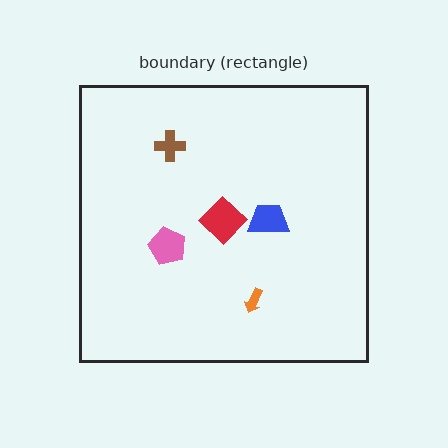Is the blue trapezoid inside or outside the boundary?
Inside.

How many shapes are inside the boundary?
5 inside, 0 outside.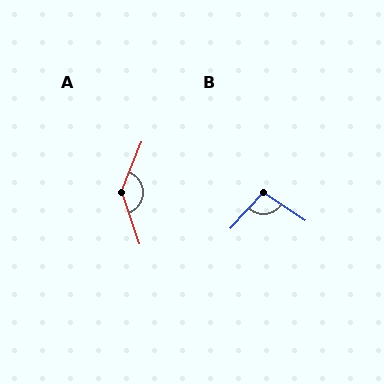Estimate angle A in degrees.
Approximately 139 degrees.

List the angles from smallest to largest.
B (99°), A (139°).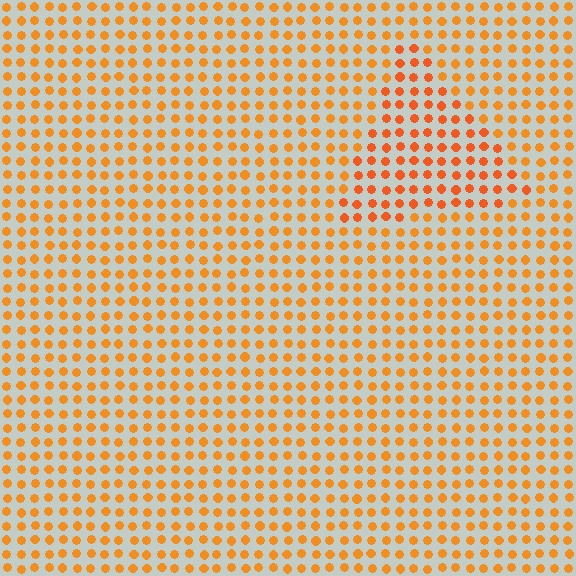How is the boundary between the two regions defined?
The boundary is defined purely by a slight shift in hue (about 15 degrees). Spacing, size, and orientation are identical on both sides.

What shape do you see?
I see a triangle.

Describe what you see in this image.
The image is filled with small orange elements in a uniform arrangement. A triangle-shaped region is visible where the elements are tinted to a slightly different hue, forming a subtle color boundary.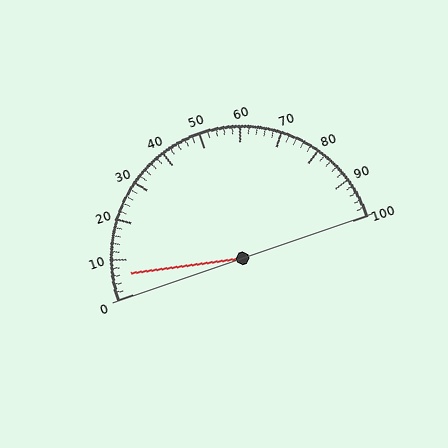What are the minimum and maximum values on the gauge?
The gauge ranges from 0 to 100.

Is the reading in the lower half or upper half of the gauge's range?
The reading is in the lower half of the range (0 to 100).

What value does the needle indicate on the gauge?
The needle indicates approximately 6.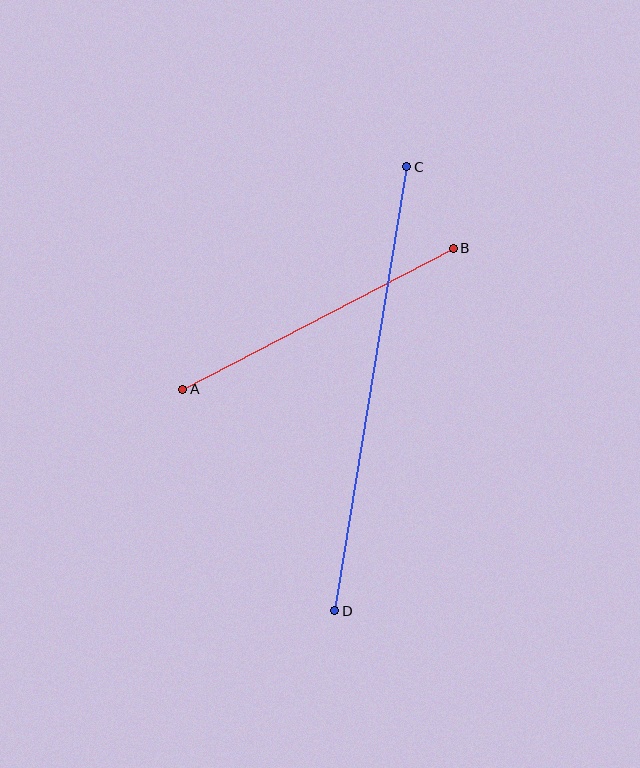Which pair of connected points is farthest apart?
Points C and D are farthest apart.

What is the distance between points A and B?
The distance is approximately 305 pixels.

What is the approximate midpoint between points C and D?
The midpoint is at approximately (371, 389) pixels.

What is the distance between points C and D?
The distance is approximately 450 pixels.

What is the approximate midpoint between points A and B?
The midpoint is at approximately (318, 319) pixels.